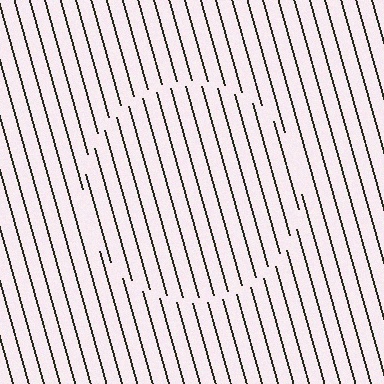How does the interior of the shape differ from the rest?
The interior of the shape contains the same grating, shifted by half a period — the contour is defined by the phase discontinuity where line-ends from the inner and outer gratings abut.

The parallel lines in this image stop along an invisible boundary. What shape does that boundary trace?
An illusory circle. The interior of the shape contains the same grating, shifted by half a period — the contour is defined by the phase discontinuity where line-ends from the inner and outer gratings abut.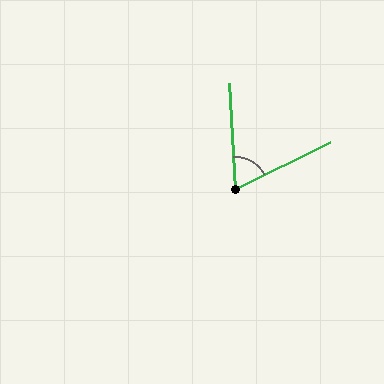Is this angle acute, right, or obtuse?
It is acute.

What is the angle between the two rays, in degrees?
Approximately 67 degrees.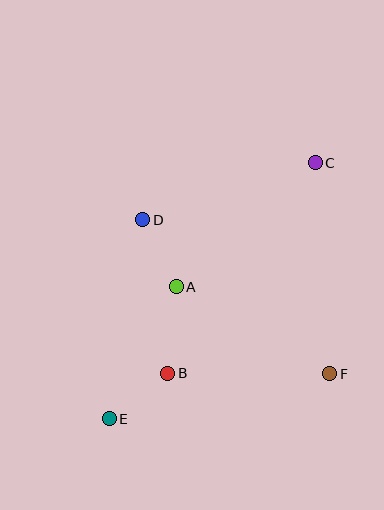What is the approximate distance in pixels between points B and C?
The distance between B and C is approximately 257 pixels.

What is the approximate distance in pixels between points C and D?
The distance between C and D is approximately 182 pixels.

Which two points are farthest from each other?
Points C and E are farthest from each other.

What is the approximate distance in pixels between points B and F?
The distance between B and F is approximately 162 pixels.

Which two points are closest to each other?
Points B and E are closest to each other.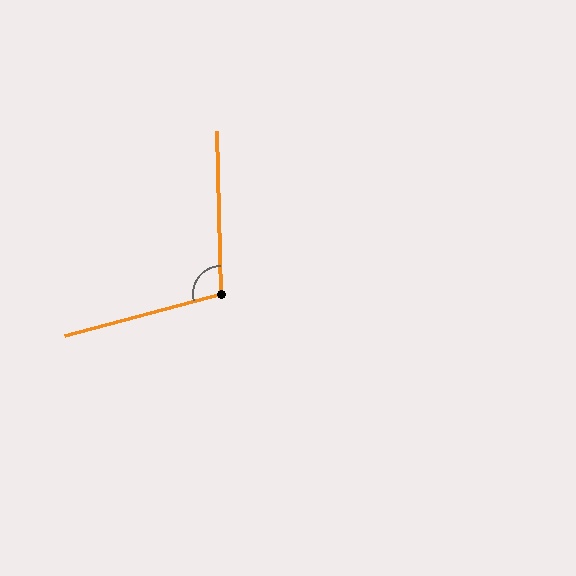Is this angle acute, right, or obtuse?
It is obtuse.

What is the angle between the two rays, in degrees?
Approximately 104 degrees.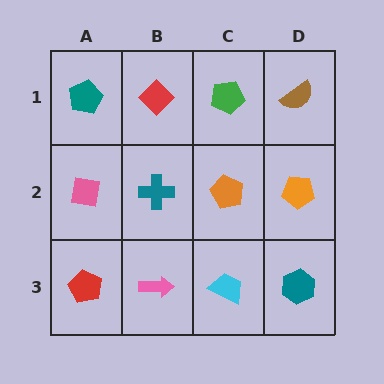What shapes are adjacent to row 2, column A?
A teal pentagon (row 1, column A), a red pentagon (row 3, column A), a teal cross (row 2, column B).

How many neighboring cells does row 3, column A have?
2.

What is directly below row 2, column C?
A cyan trapezoid.